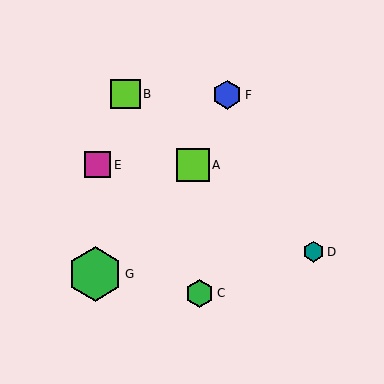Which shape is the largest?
The green hexagon (labeled G) is the largest.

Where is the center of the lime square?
The center of the lime square is at (193, 165).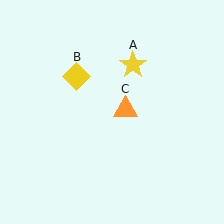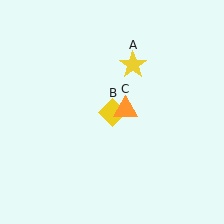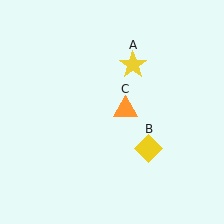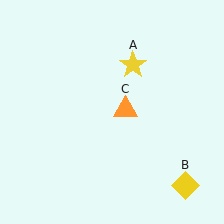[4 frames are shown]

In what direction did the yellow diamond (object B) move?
The yellow diamond (object B) moved down and to the right.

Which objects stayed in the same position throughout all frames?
Yellow star (object A) and orange triangle (object C) remained stationary.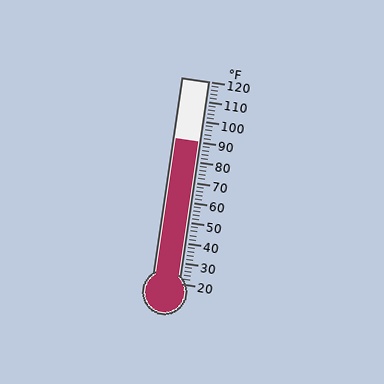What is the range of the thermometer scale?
The thermometer scale ranges from 20°F to 120°F.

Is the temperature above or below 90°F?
The temperature is at 90°F.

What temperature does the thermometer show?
The thermometer shows approximately 90°F.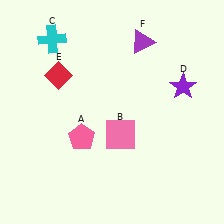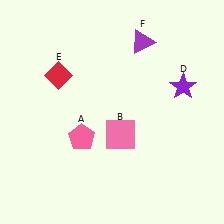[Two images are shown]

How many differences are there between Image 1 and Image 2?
There is 1 difference between the two images.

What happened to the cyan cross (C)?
The cyan cross (C) was removed in Image 2. It was in the top-left area of Image 1.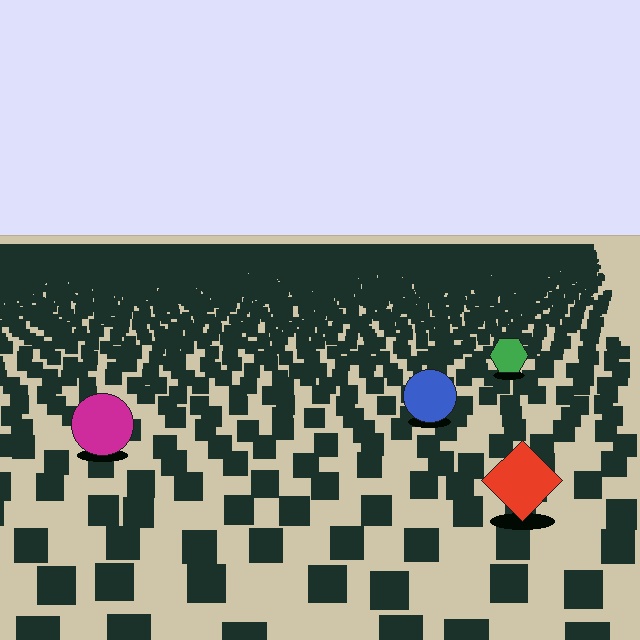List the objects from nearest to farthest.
From nearest to farthest: the red diamond, the magenta circle, the blue circle, the green hexagon.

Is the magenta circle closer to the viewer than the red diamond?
No. The red diamond is closer — you can tell from the texture gradient: the ground texture is coarser near it.